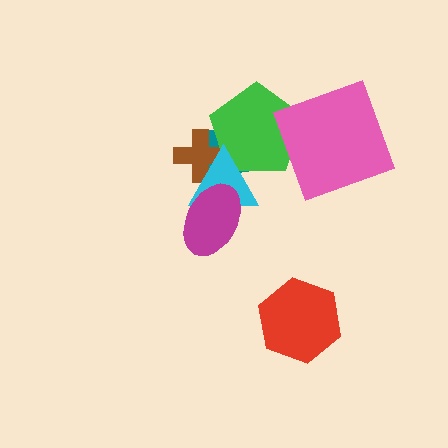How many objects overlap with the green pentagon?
4 objects overlap with the green pentagon.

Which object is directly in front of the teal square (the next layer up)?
The brown cross is directly in front of the teal square.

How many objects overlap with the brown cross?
3 objects overlap with the brown cross.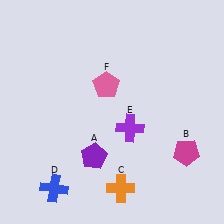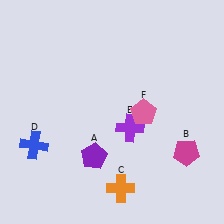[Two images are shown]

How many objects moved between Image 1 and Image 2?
2 objects moved between the two images.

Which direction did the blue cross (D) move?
The blue cross (D) moved up.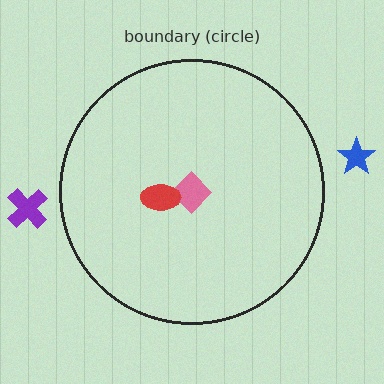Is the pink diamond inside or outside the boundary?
Inside.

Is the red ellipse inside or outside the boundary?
Inside.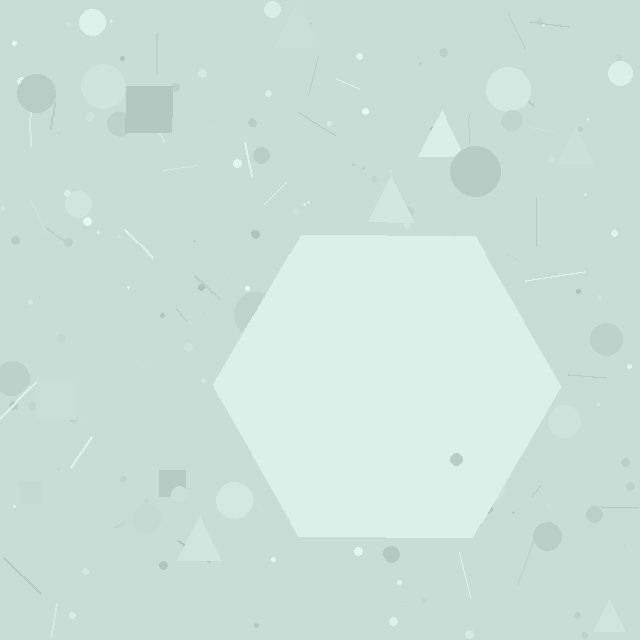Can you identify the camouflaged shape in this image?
The camouflaged shape is a hexagon.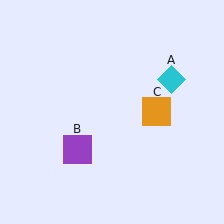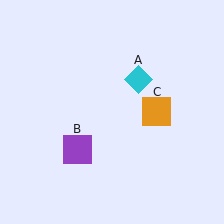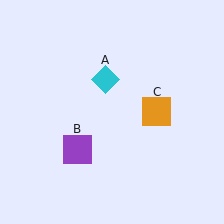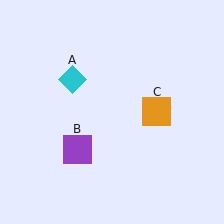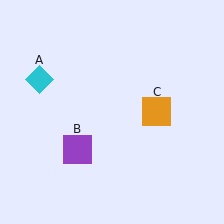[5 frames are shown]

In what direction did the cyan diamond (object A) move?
The cyan diamond (object A) moved left.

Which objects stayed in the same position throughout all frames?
Purple square (object B) and orange square (object C) remained stationary.